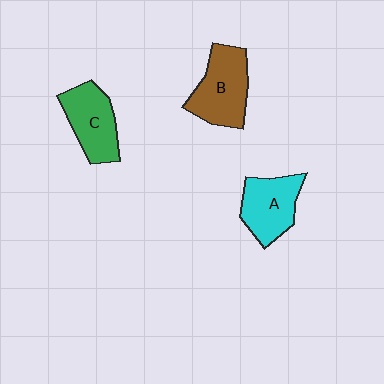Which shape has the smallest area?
Shape A (cyan).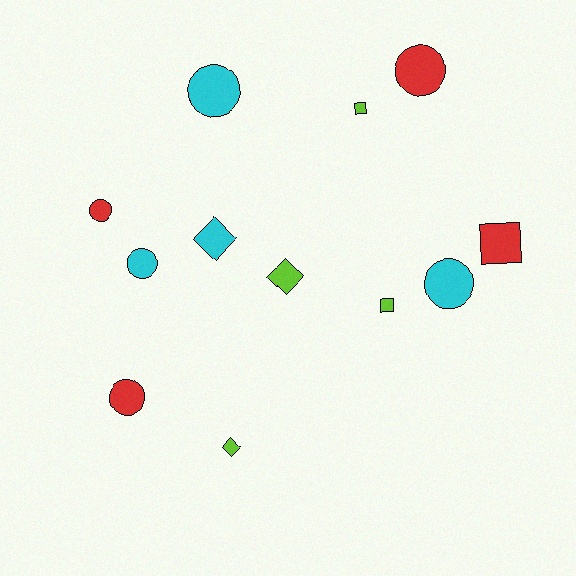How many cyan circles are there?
There are 3 cyan circles.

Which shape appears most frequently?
Circle, with 6 objects.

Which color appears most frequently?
Red, with 4 objects.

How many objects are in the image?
There are 12 objects.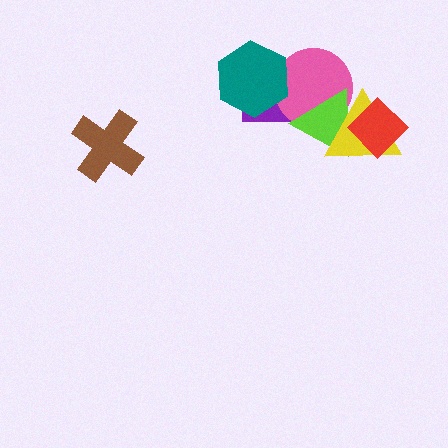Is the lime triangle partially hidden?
Yes, it is partially covered by another shape.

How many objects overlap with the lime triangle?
4 objects overlap with the lime triangle.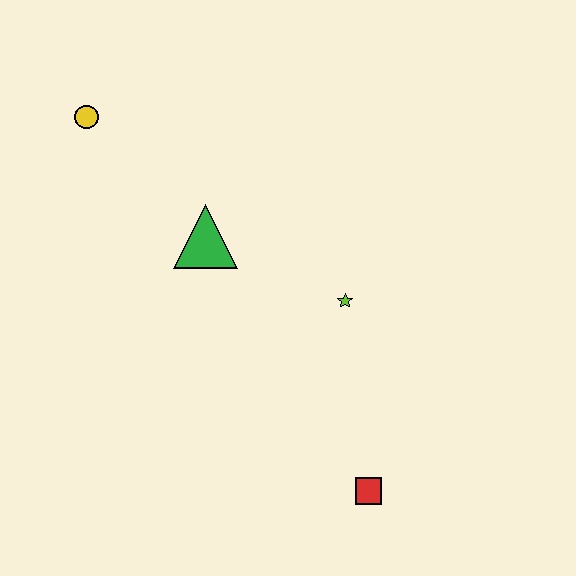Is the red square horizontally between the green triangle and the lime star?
No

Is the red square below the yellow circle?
Yes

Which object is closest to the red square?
The lime star is closest to the red square.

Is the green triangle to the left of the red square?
Yes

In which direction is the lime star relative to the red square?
The lime star is above the red square.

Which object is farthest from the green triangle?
The red square is farthest from the green triangle.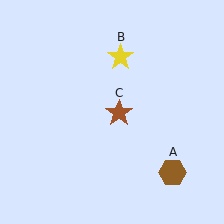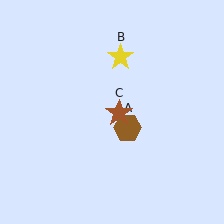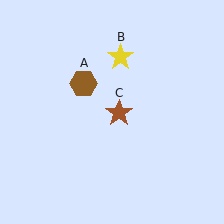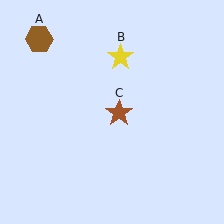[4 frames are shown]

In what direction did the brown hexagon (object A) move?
The brown hexagon (object A) moved up and to the left.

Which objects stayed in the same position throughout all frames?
Yellow star (object B) and brown star (object C) remained stationary.